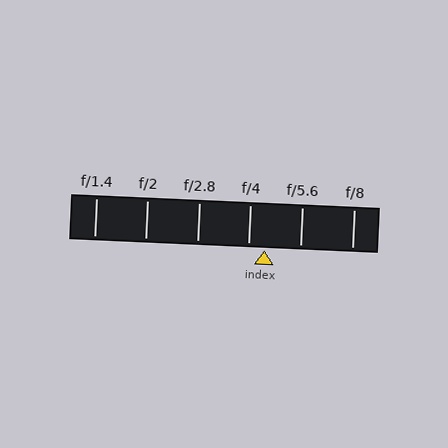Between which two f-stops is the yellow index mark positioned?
The index mark is between f/4 and f/5.6.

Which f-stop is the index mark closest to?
The index mark is closest to f/4.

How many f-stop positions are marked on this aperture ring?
There are 6 f-stop positions marked.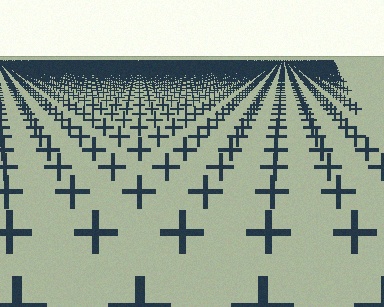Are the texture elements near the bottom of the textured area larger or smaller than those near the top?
Larger. Near the bottom, elements are closer to the viewer and appear at a bigger on-screen size.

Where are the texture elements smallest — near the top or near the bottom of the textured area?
Near the top.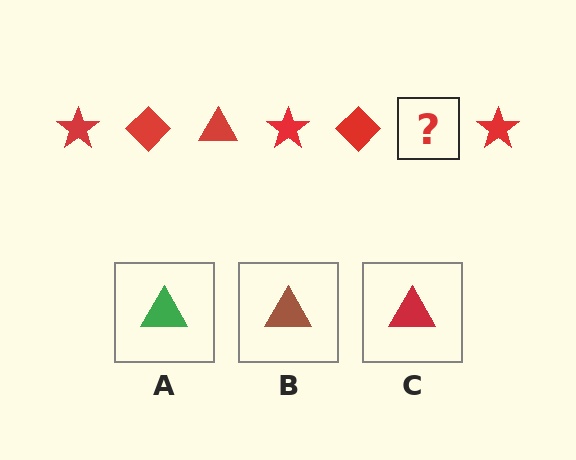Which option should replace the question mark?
Option C.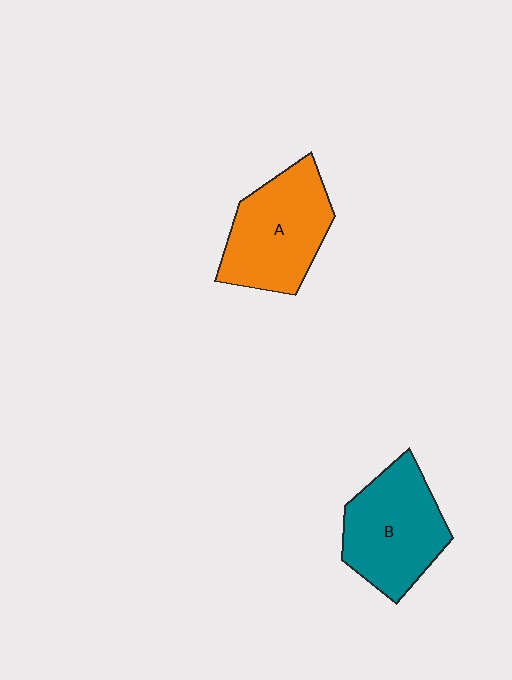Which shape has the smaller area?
Shape B (teal).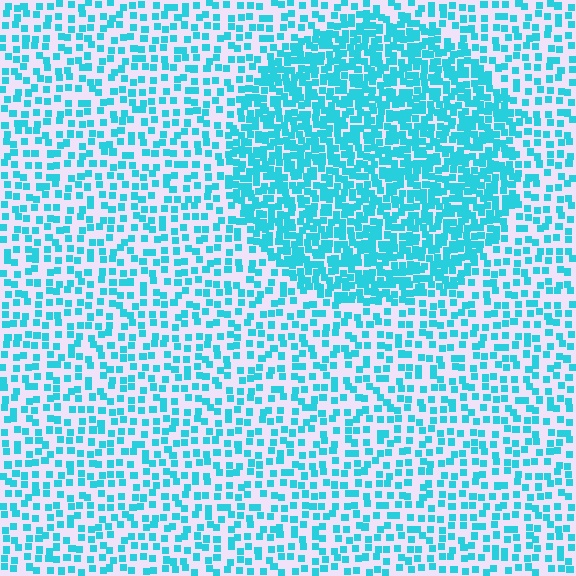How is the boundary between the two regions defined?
The boundary is defined by a change in element density (approximately 2.2x ratio). All elements are the same color, size, and shape.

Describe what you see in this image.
The image contains small cyan elements arranged at two different densities. A circle-shaped region is visible where the elements are more densely packed than the surrounding area.